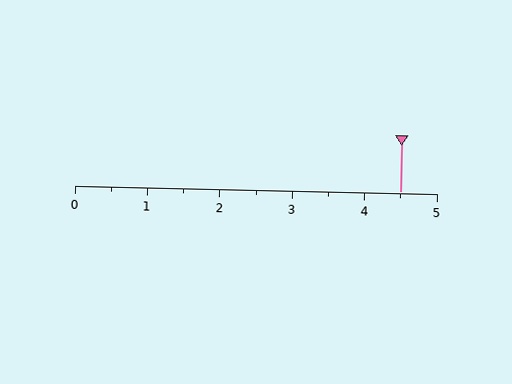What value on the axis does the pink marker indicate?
The marker indicates approximately 4.5.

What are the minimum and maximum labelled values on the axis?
The axis runs from 0 to 5.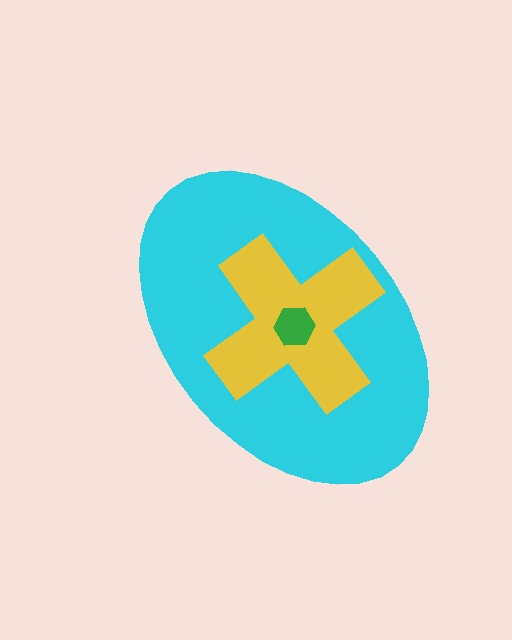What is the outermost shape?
The cyan ellipse.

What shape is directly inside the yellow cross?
The green hexagon.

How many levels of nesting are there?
3.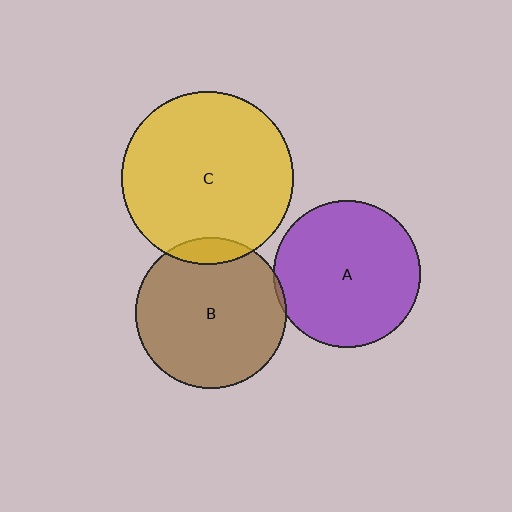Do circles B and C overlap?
Yes.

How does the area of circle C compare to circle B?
Approximately 1.3 times.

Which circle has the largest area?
Circle C (yellow).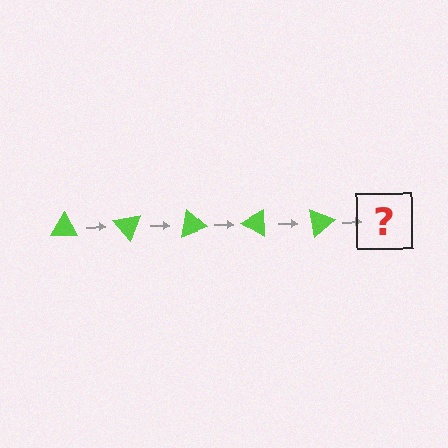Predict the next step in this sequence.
The next step is a lime triangle rotated 250 degrees.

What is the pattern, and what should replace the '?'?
The pattern is that the triangle rotates 50 degrees each step. The '?' should be a lime triangle rotated 250 degrees.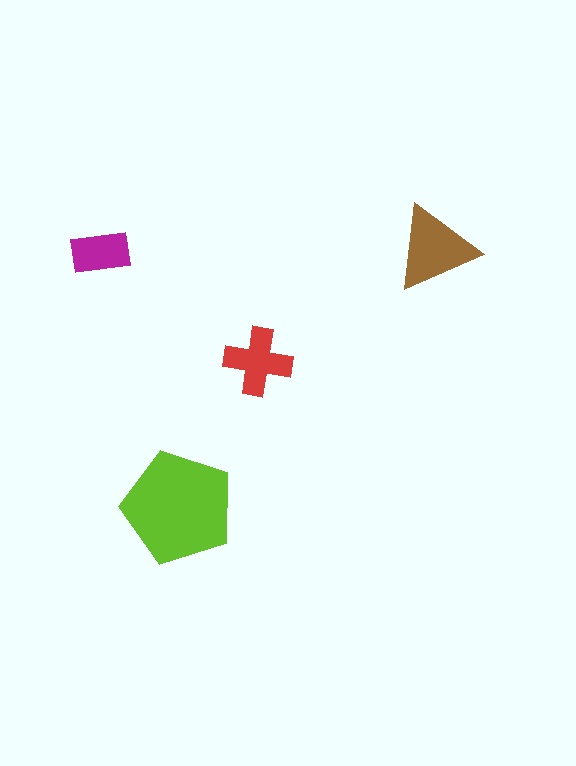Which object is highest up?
The brown triangle is topmost.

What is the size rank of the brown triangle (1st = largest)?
2nd.